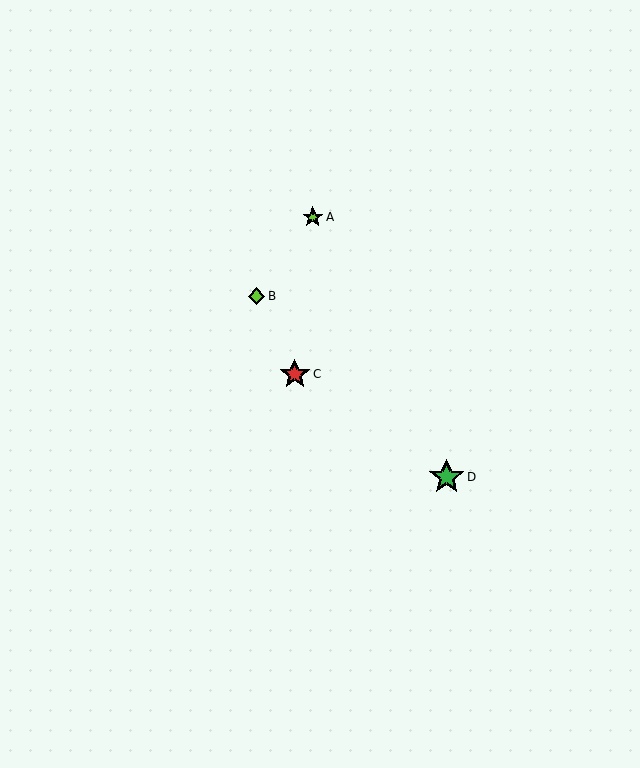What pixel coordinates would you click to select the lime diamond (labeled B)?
Click at (257, 296) to select the lime diamond B.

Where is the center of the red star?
The center of the red star is at (295, 374).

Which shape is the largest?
The green star (labeled D) is the largest.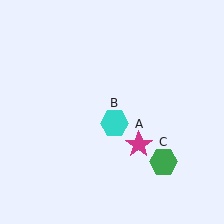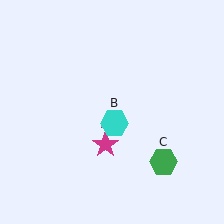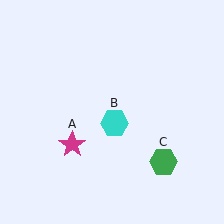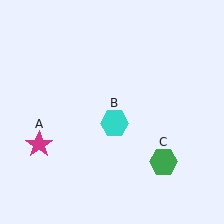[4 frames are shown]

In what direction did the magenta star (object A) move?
The magenta star (object A) moved left.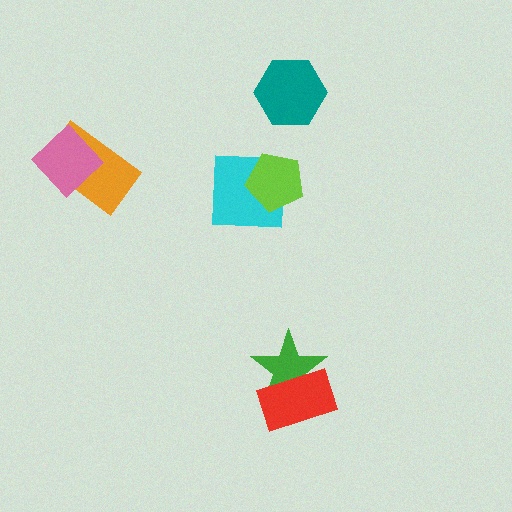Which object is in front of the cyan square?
The lime pentagon is in front of the cyan square.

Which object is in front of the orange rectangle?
The pink diamond is in front of the orange rectangle.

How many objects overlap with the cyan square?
1 object overlaps with the cyan square.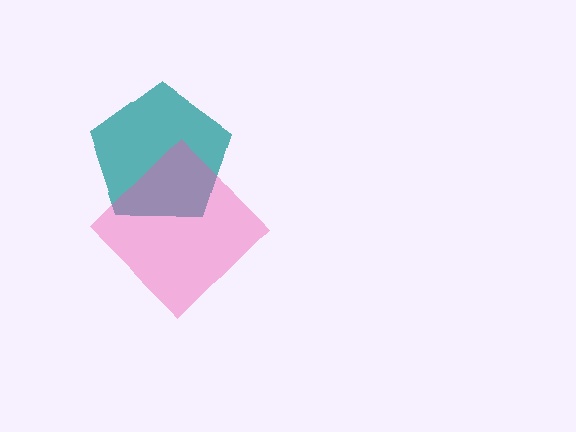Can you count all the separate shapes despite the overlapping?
Yes, there are 2 separate shapes.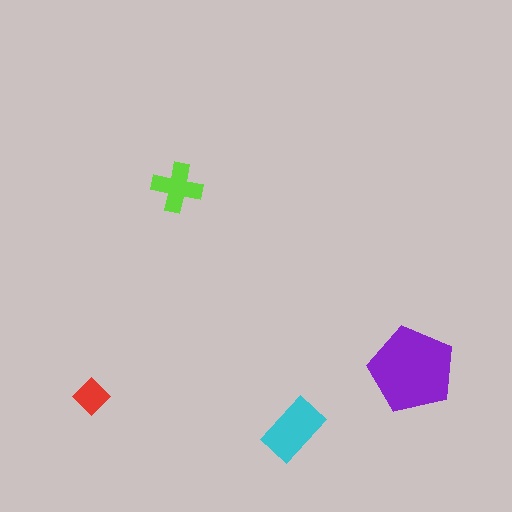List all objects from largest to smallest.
The purple pentagon, the cyan rectangle, the lime cross, the red diamond.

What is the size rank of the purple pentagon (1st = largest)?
1st.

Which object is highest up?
The lime cross is topmost.